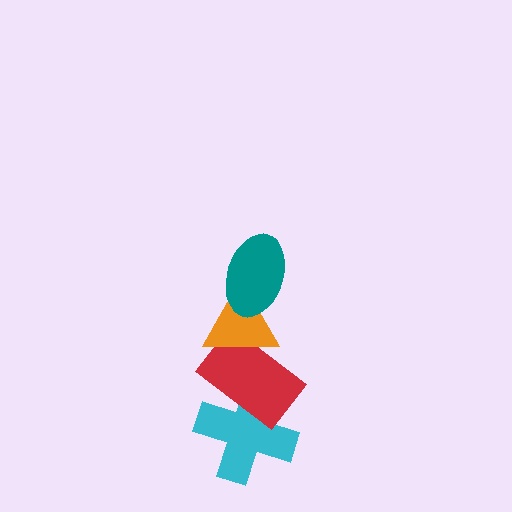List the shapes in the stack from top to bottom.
From top to bottom: the teal ellipse, the orange triangle, the red rectangle, the cyan cross.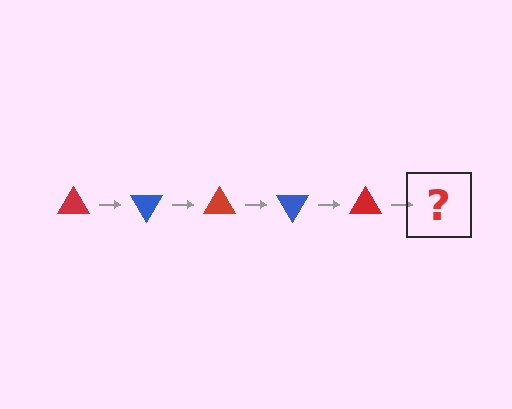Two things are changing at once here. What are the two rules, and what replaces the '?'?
The two rules are that it rotates 60 degrees each step and the color cycles through red and blue. The '?' should be a blue triangle, rotated 300 degrees from the start.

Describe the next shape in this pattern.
It should be a blue triangle, rotated 300 degrees from the start.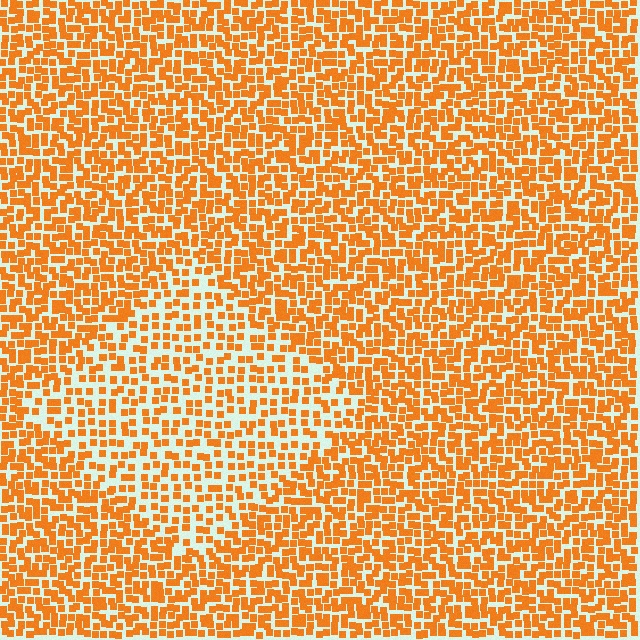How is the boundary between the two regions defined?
The boundary is defined by a change in element density (approximately 1.7x ratio). All elements are the same color, size, and shape.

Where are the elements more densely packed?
The elements are more densely packed outside the diamond boundary.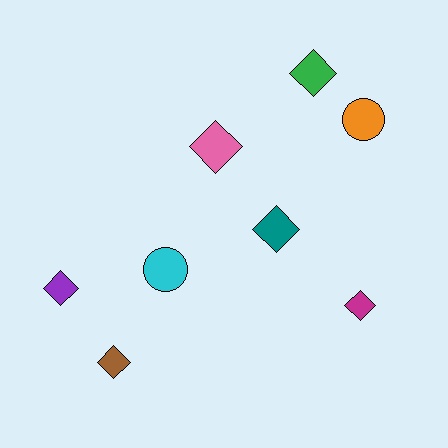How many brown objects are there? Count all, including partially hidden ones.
There is 1 brown object.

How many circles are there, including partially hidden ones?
There are 2 circles.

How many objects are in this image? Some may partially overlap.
There are 8 objects.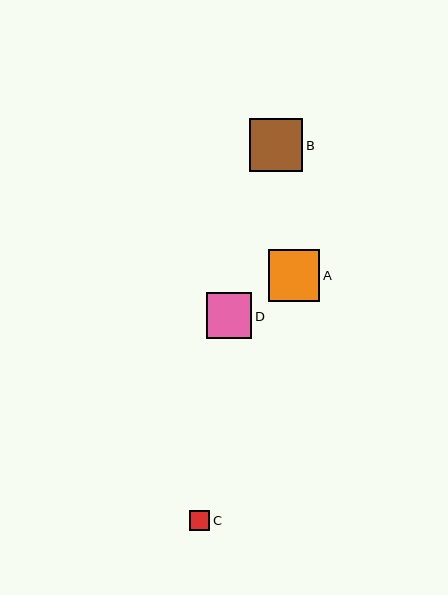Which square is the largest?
Square B is the largest with a size of approximately 53 pixels.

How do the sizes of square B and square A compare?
Square B and square A are approximately the same size.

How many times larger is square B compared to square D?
Square B is approximately 1.2 times the size of square D.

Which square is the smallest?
Square C is the smallest with a size of approximately 20 pixels.